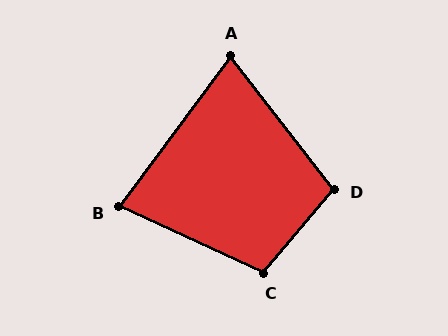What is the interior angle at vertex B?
Approximately 78 degrees (acute).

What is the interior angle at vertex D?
Approximately 102 degrees (obtuse).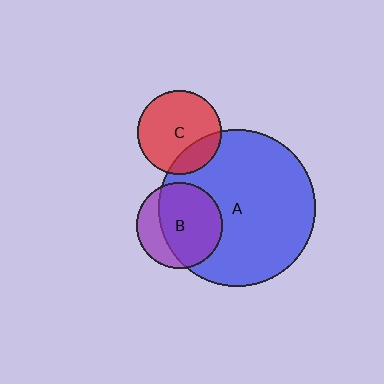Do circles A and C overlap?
Yes.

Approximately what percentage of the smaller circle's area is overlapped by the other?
Approximately 20%.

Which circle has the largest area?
Circle A (blue).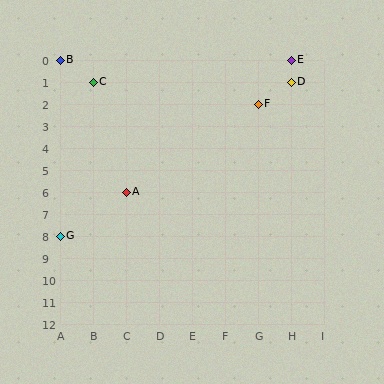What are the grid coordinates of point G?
Point G is at grid coordinates (A, 8).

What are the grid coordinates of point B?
Point B is at grid coordinates (A, 0).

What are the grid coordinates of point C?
Point C is at grid coordinates (B, 1).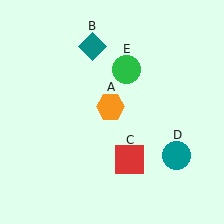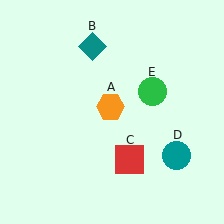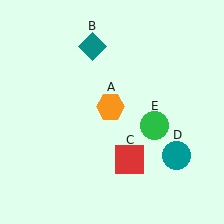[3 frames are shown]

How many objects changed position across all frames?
1 object changed position: green circle (object E).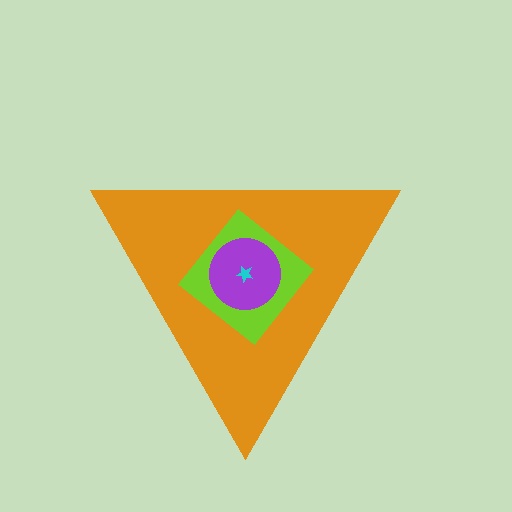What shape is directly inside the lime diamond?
The purple circle.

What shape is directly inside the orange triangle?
The lime diamond.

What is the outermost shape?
The orange triangle.